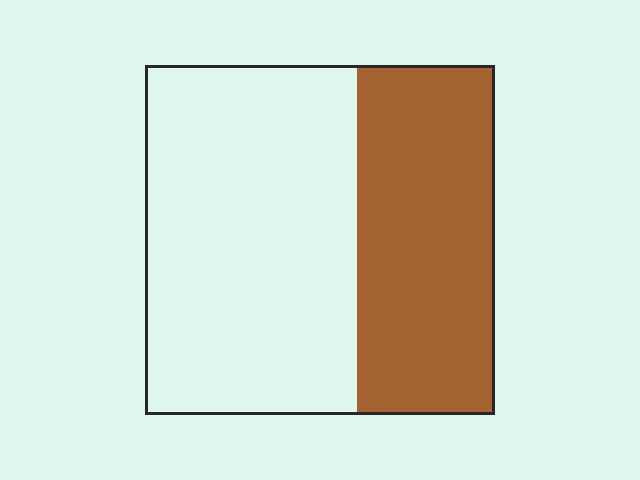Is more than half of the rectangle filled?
No.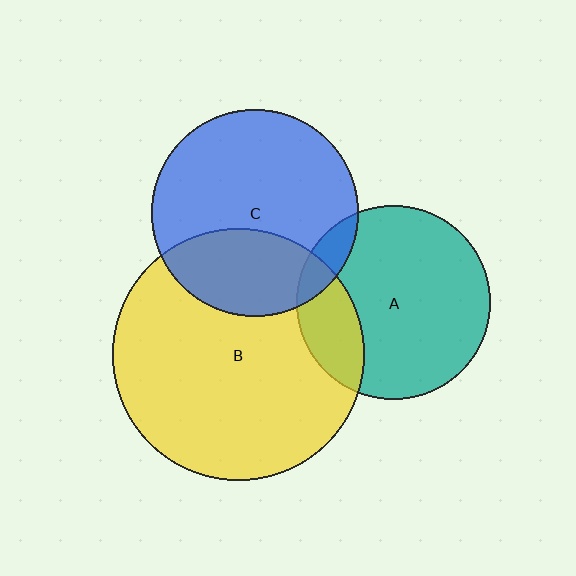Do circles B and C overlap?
Yes.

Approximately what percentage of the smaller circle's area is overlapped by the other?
Approximately 30%.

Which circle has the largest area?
Circle B (yellow).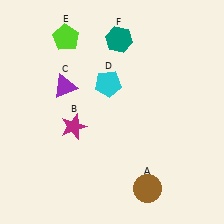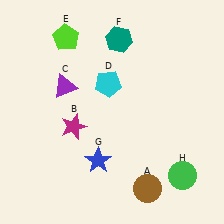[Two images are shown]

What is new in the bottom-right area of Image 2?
A green circle (H) was added in the bottom-right area of Image 2.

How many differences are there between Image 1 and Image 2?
There are 2 differences between the two images.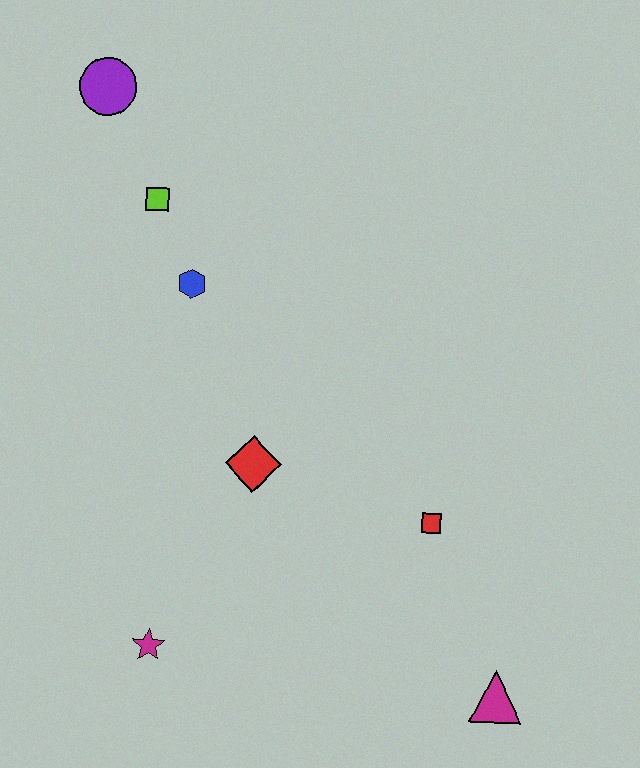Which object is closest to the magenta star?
The red diamond is closest to the magenta star.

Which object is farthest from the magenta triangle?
The purple circle is farthest from the magenta triangle.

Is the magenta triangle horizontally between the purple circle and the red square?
No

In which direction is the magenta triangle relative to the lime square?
The magenta triangle is below the lime square.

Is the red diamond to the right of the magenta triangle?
No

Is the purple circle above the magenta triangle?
Yes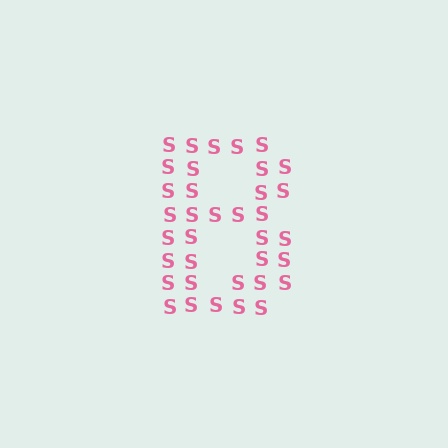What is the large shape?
The large shape is the letter B.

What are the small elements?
The small elements are letter S's.